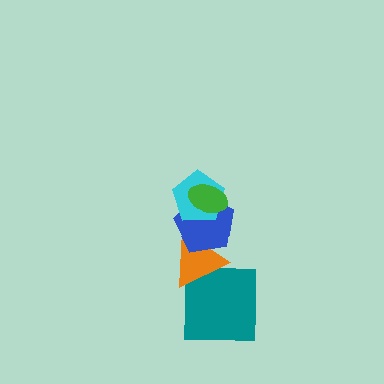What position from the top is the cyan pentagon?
The cyan pentagon is 2nd from the top.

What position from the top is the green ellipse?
The green ellipse is 1st from the top.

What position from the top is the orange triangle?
The orange triangle is 4th from the top.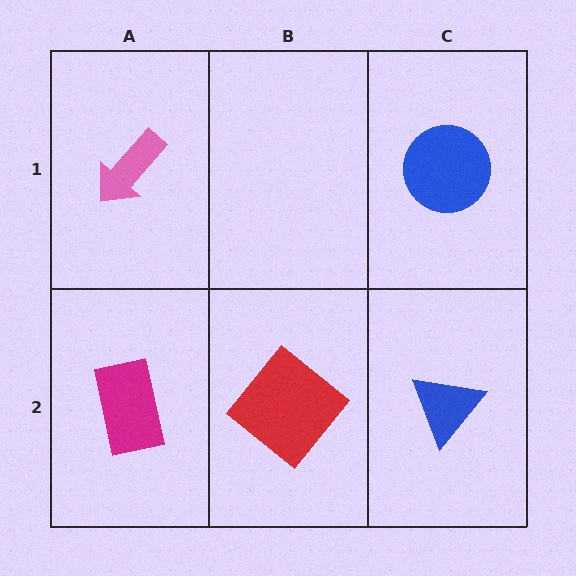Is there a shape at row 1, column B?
No, that cell is empty.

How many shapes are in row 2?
3 shapes.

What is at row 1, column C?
A blue circle.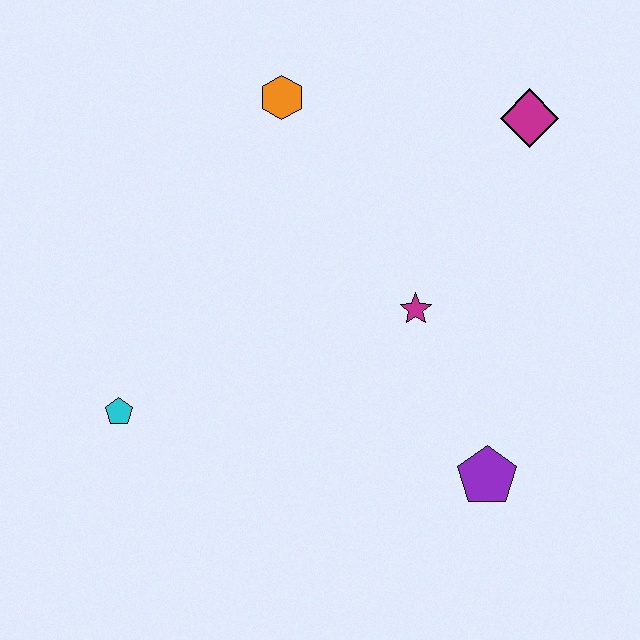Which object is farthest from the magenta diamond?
The cyan pentagon is farthest from the magenta diamond.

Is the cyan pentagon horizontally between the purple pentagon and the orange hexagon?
No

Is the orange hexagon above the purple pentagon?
Yes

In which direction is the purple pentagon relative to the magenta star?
The purple pentagon is below the magenta star.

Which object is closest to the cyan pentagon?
The magenta star is closest to the cyan pentagon.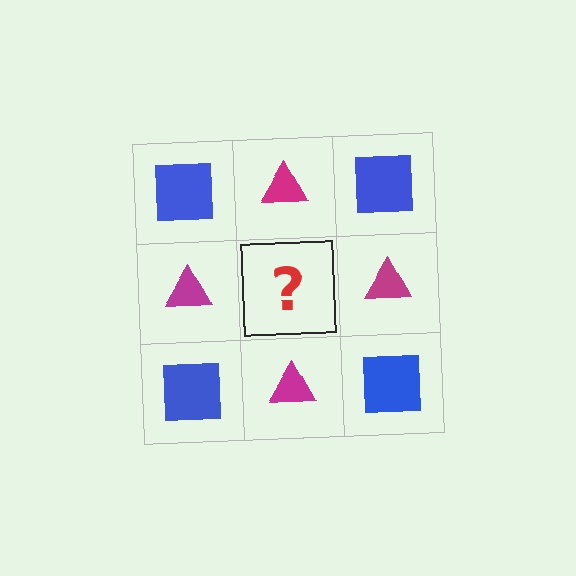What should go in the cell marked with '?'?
The missing cell should contain a blue square.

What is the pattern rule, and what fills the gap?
The rule is that it alternates blue square and magenta triangle in a checkerboard pattern. The gap should be filled with a blue square.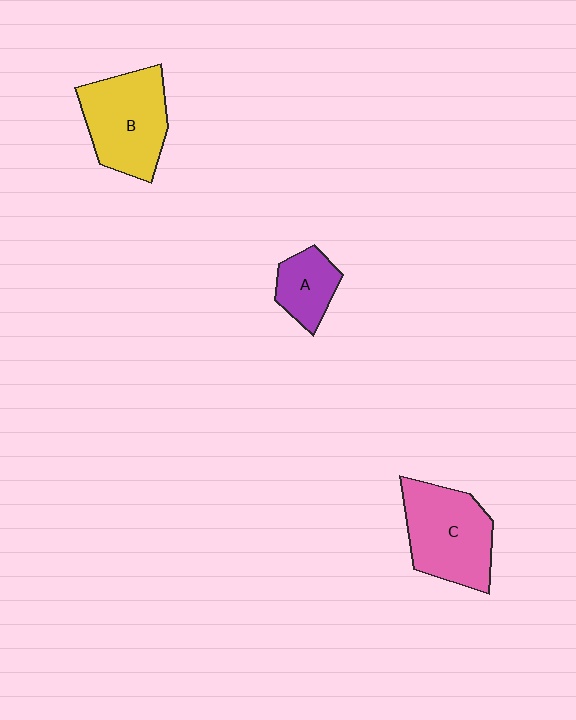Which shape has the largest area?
Shape C (pink).